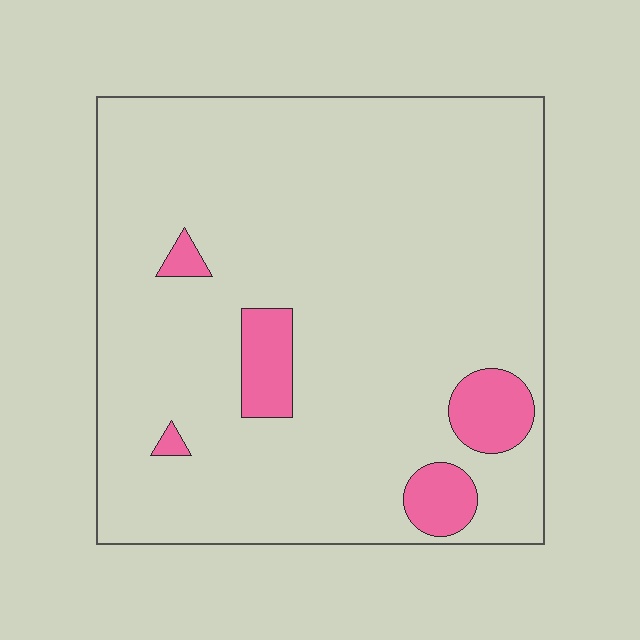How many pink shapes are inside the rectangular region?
5.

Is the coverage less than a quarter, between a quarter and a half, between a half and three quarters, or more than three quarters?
Less than a quarter.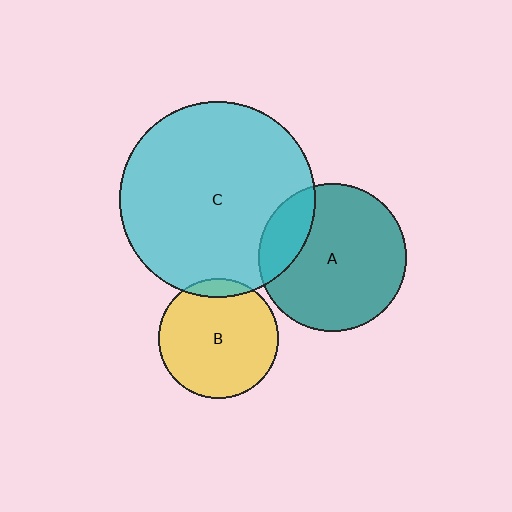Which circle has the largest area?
Circle C (cyan).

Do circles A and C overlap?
Yes.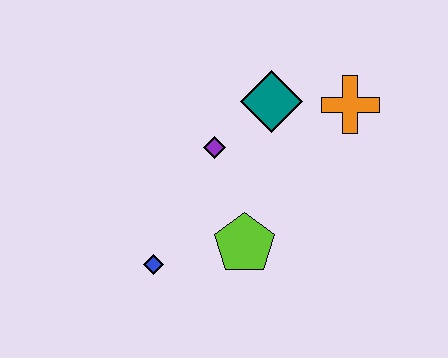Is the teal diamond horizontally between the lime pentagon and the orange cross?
Yes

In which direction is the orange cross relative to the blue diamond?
The orange cross is to the right of the blue diamond.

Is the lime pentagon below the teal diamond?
Yes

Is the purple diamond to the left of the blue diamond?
No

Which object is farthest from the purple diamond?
The orange cross is farthest from the purple diamond.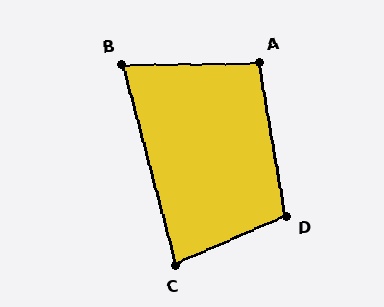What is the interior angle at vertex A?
Approximately 99 degrees (obtuse).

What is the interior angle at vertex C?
Approximately 81 degrees (acute).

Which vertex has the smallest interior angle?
B, at approximately 76 degrees.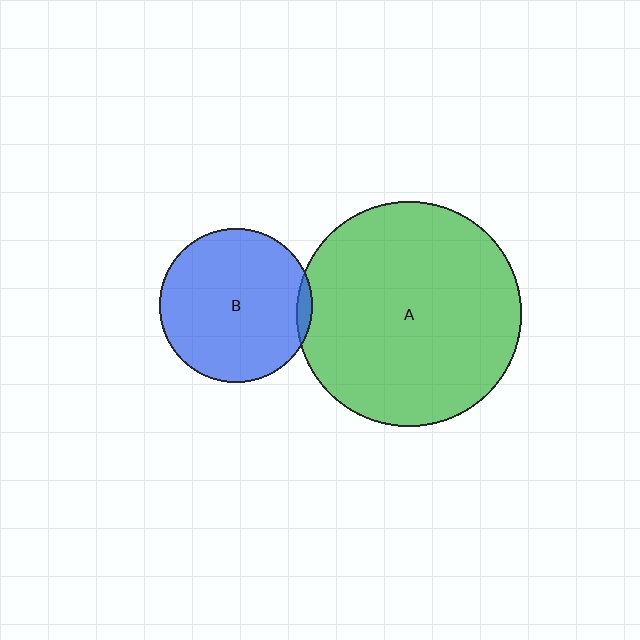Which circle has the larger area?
Circle A (green).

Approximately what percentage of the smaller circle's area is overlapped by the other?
Approximately 5%.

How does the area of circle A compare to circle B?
Approximately 2.2 times.